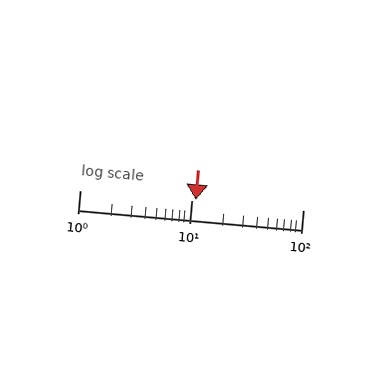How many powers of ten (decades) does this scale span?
The scale spans 2 decades, from 1 to 100.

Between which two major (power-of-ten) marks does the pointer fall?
The pointer is between 10 and 100.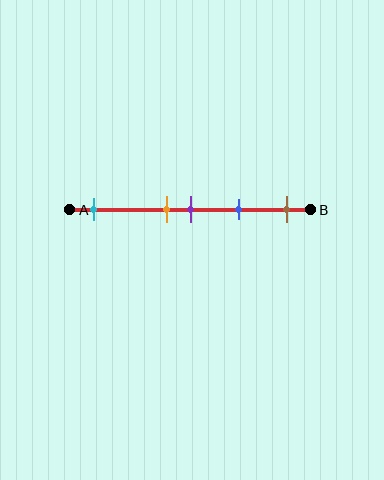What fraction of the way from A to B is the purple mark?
The purple mark is approximately 50% (0.5) of the way from A to B.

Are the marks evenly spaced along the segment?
No, the marks are not evenly spaced.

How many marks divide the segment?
There are 5 marks dividing the segment.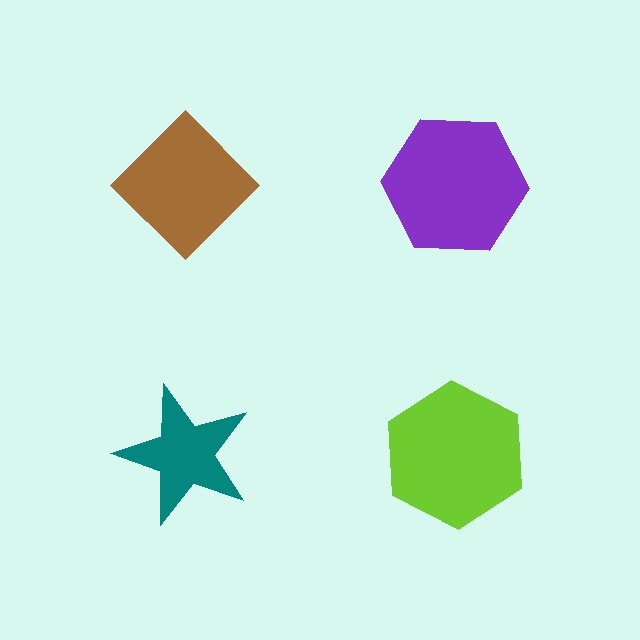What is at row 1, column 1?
A brown diamond.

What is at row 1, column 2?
A purple hexagon.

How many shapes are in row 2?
2 shapes.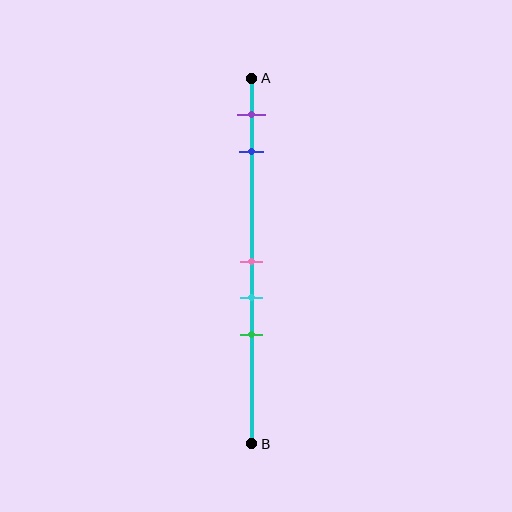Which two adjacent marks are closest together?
The pink and cyan marks are the closest adjacent pair.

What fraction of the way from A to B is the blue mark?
The blue mark is approximately 20% (0.2) of the way from A to B.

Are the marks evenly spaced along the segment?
No, the marks are not evenly spaced.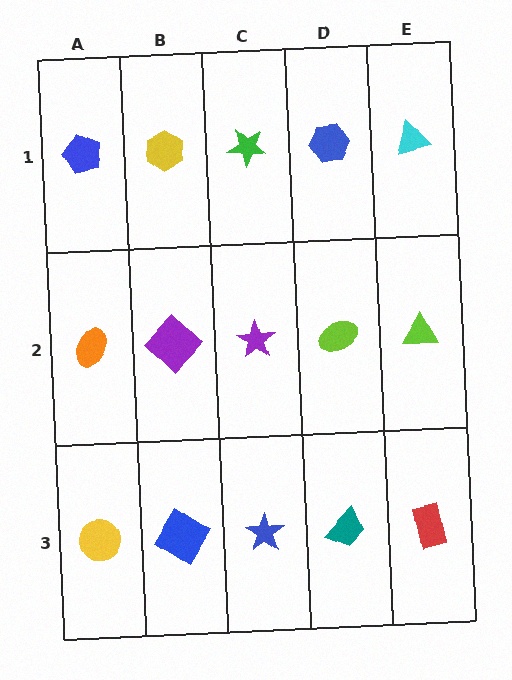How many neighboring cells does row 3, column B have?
3.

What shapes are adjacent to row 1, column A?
An orange ellipse (row 2, column A), a yellow hexagon (row 1, column B).